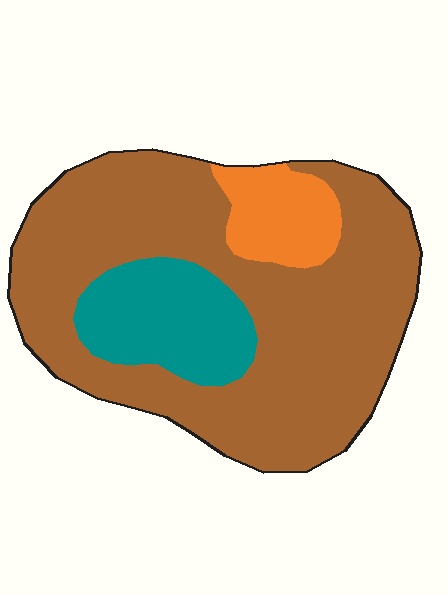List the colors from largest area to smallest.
From largest to smallest: brown, teal, orange.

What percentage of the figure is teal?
Teal covers about 15% of the figure.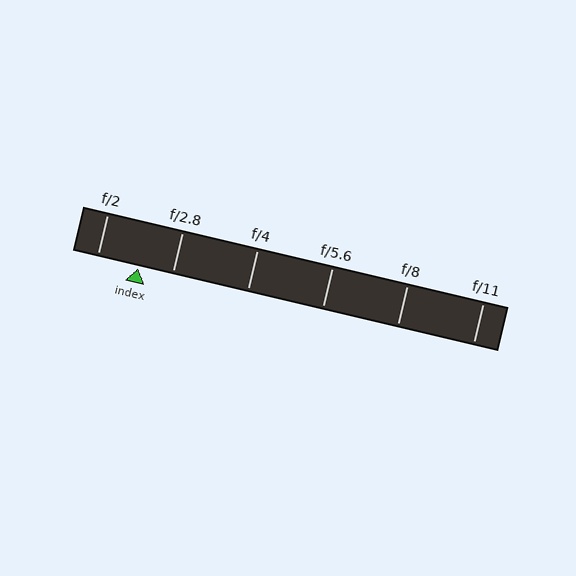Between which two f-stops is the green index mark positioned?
The index mark is between f/2 and f/2.8.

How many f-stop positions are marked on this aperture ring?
There are 6 f-stop positions marked.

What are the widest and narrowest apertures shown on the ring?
The widest aperture shown is f/2 and the narrowest is f/11.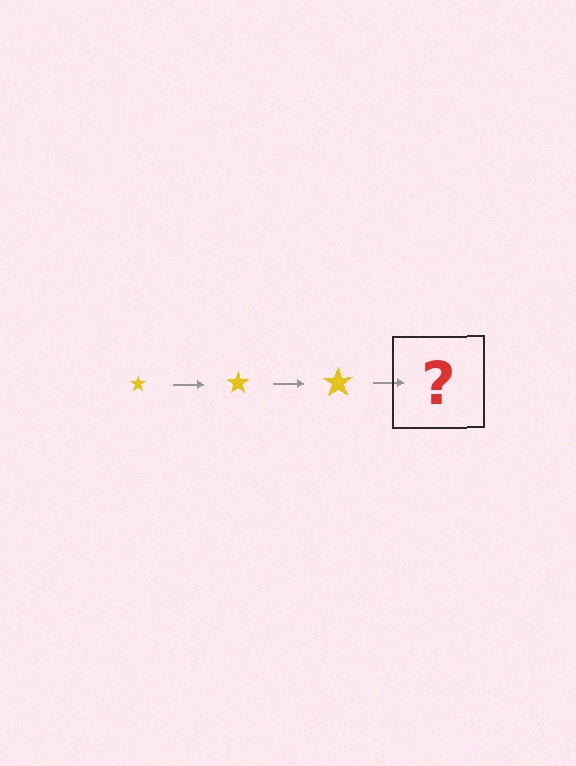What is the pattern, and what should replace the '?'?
The pattern is that the star gets progressively larger each step. The '?' should be a yellow star, larger than the previous one.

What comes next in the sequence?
The next element should be a yellow star, larger than the previous one.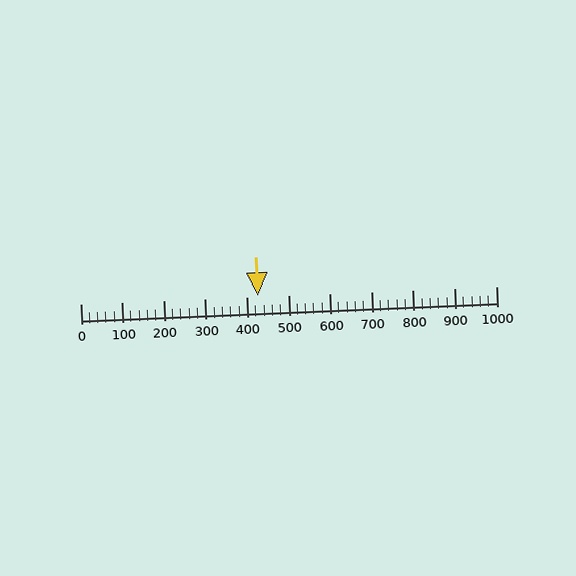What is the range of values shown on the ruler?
The ruler shows values from 0 to 1000.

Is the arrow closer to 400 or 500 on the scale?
The arrow is closer to 400.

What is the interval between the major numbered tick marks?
The major tick marks are spaced 100 units apart.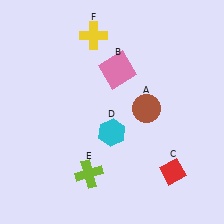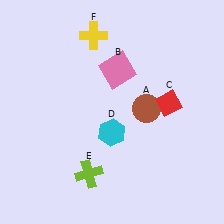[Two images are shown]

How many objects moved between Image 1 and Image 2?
1 object moved between the two images.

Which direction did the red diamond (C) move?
The red diamond (C) moved up.